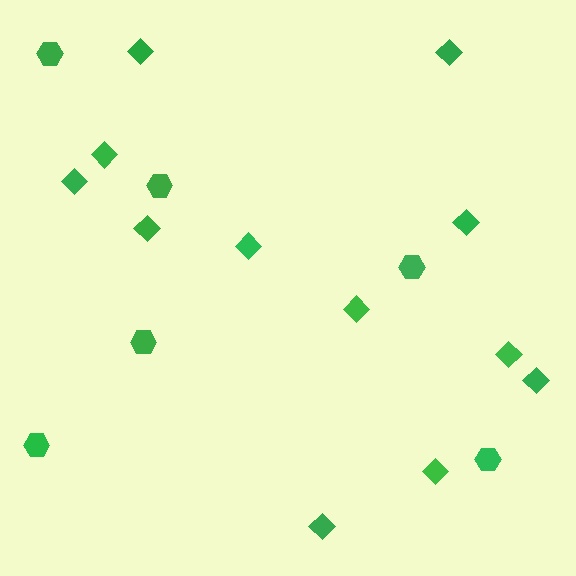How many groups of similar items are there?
There are 2 groups: one group of diamonds (12) and one group of hexagons (6).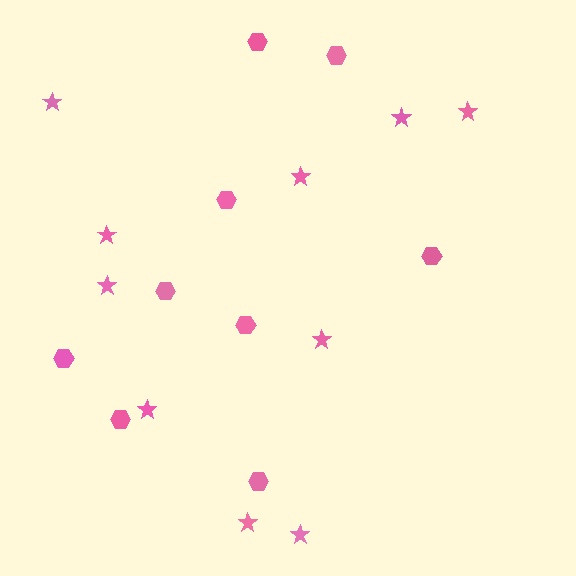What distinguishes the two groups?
There are 2 groups: one group of hexagons (9) and one group of stars (10).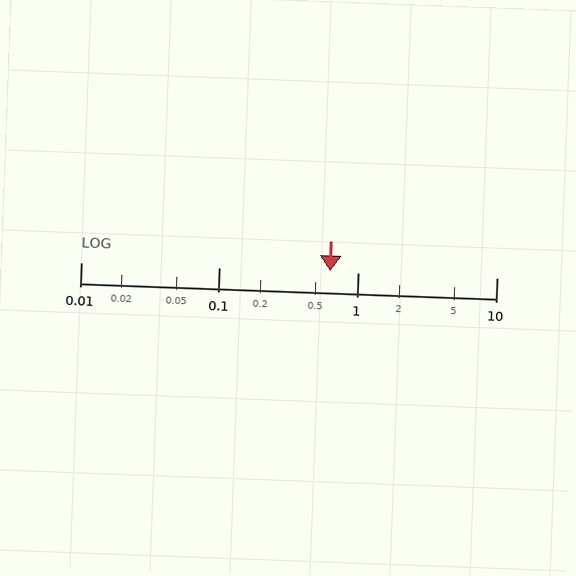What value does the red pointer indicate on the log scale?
The pointer indicates approximately 0.63.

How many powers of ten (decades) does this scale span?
The scale spans 3 decades, from 0.01 to 10.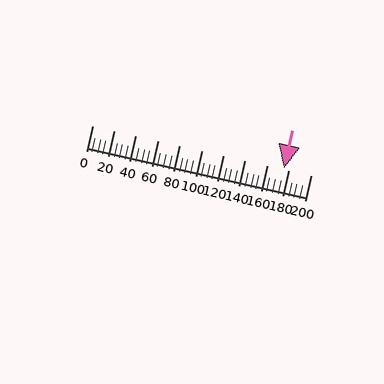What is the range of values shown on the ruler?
The ruler shows values from 0 to 200.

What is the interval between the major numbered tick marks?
The major tick marks are spaced 20 units apart.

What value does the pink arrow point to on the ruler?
The pink arrow points to approximately 176.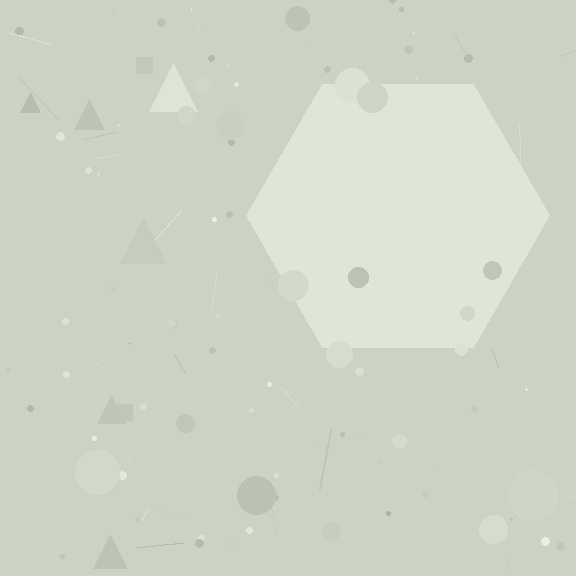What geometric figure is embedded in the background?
A hexagon is embedded in the background.